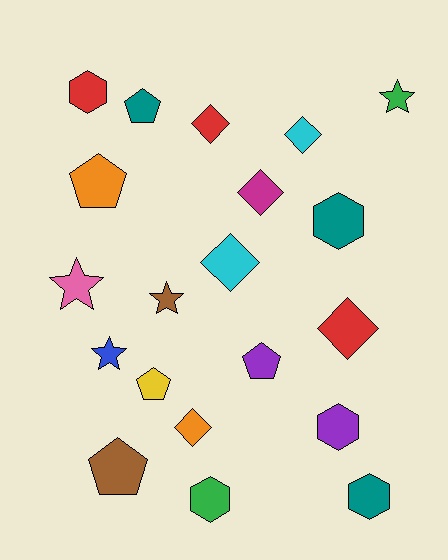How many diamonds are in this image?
There are 6 diamonds.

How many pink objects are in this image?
There is 1 pink object.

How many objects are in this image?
There are 20 objects.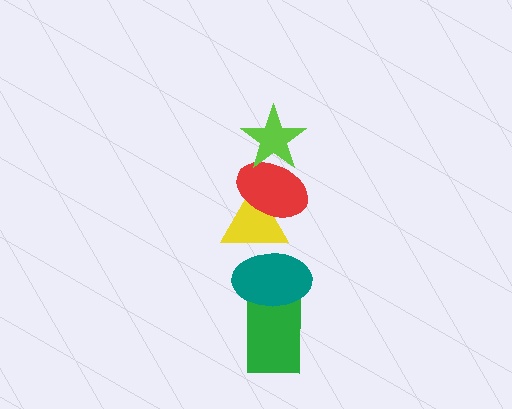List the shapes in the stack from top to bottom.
From top to bottom: the lime star, the red ellipse, the yellow triangle, the teal ellipse, the green rectangle.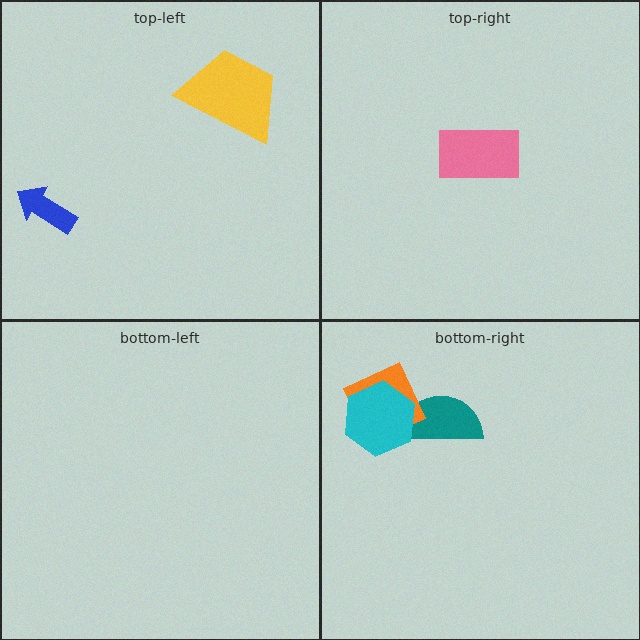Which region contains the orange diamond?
The bottom-right region.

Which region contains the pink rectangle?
The top-right region.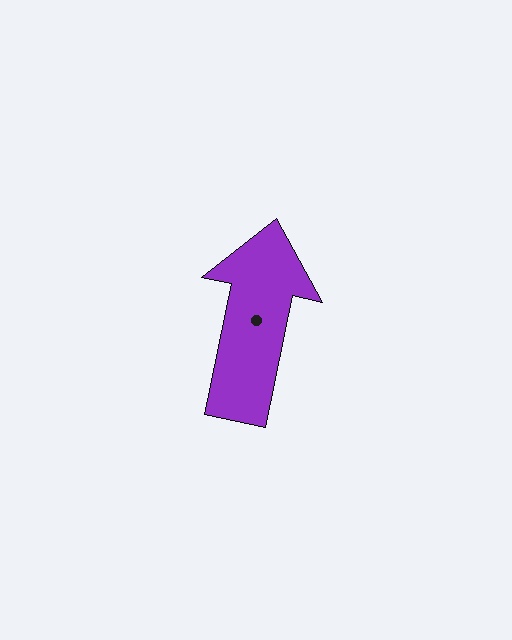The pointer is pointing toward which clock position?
Roughly 12 o'clock.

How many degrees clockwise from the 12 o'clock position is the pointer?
Approximately 12 degrees.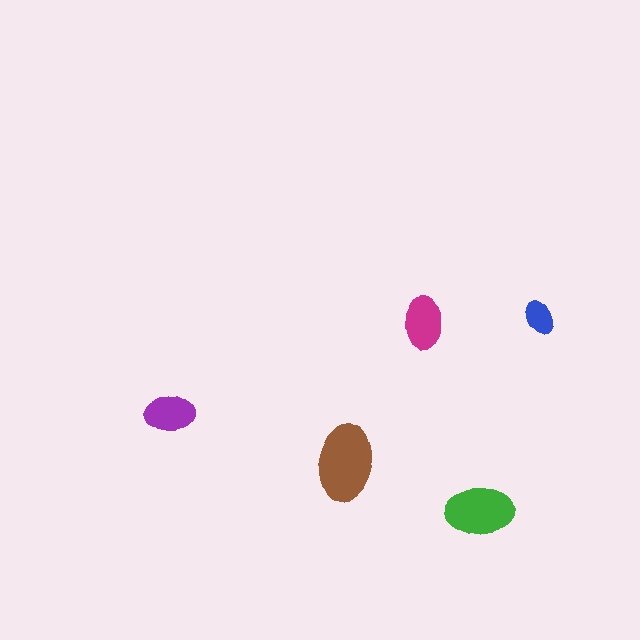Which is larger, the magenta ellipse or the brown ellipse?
The brown one.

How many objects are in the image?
There are 5 objects in the image.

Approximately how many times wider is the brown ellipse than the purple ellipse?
About 1.5 times wider.